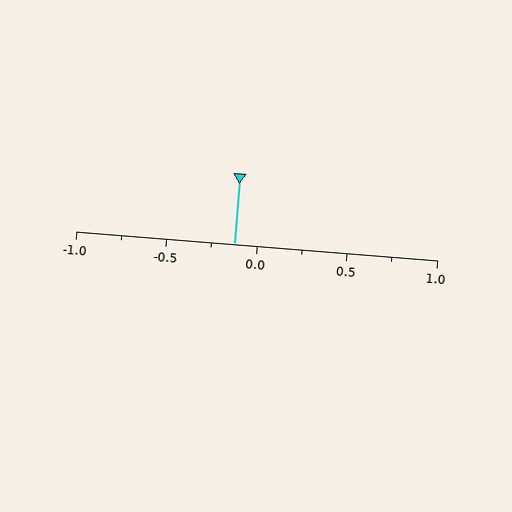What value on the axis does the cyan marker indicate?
The marker indicates approximately -0.12.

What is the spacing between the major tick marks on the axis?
The major ticks are spaced 0.5 apart.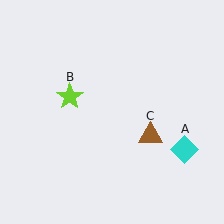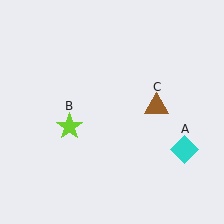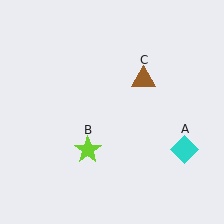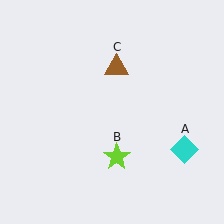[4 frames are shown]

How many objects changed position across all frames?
2 objects changed position: lime star (object B), brown triangle (object C).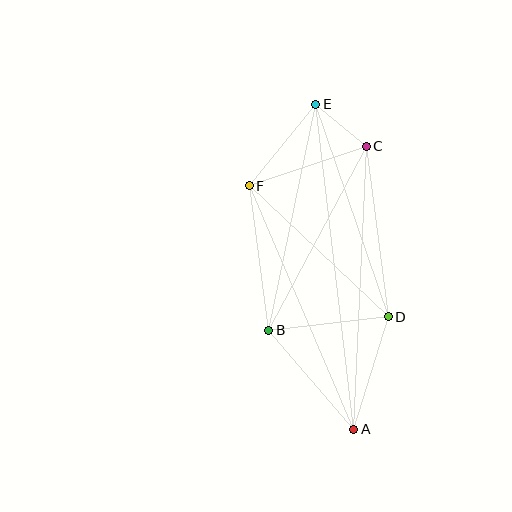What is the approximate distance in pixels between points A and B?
The distance between A and B is approximately 131 pixels.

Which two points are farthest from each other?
Points A and E are farthest from each other.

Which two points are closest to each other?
Points C and E are closest to each other.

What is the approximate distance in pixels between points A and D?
The distance between A and D is approximately 118 pixels.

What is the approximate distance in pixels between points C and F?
The distance between C and F is approximately 124 pixels.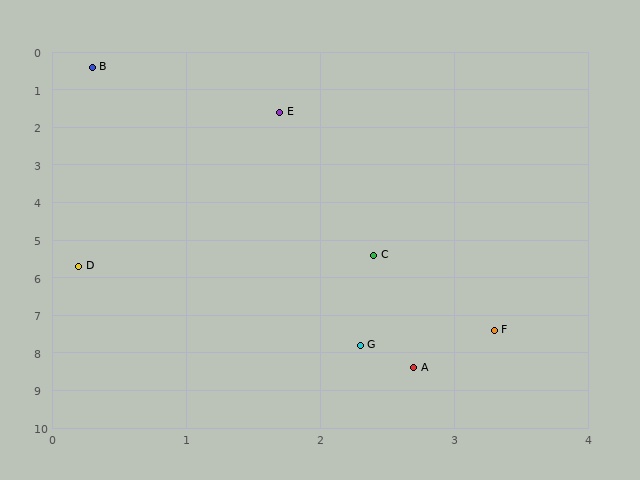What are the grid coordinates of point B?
Point B is at approximately (0.3, 0.4).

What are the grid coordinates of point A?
Point A is at approximately (2.7, 8.4).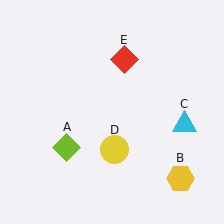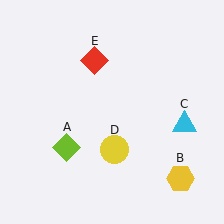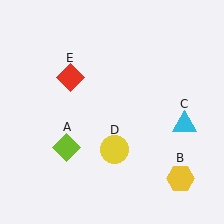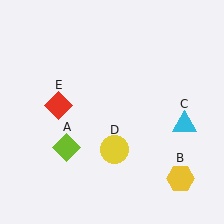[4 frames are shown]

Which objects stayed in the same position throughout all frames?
Lime diamond (object A) and yellow hexagon (object B) and cyan triangle (object C) and yellow circle (object D) remained stationary.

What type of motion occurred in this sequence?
The red diamond (object E) rotated counterclockwise around the center of the scene.